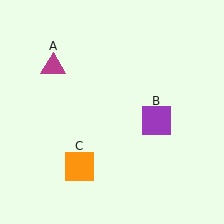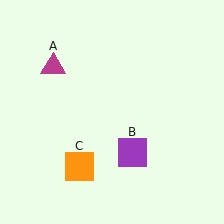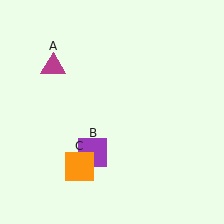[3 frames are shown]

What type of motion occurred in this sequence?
The purple square (object B) rotated clockwise around the center of the scene.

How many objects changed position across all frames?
1 object changed position: purple square (object B).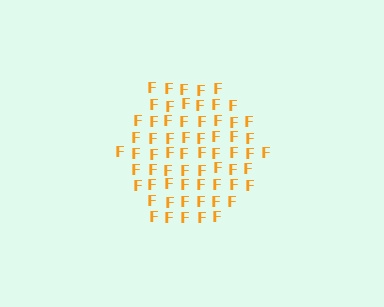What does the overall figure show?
The overall figure shows a hexagon.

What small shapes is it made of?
It is made of small letter F's.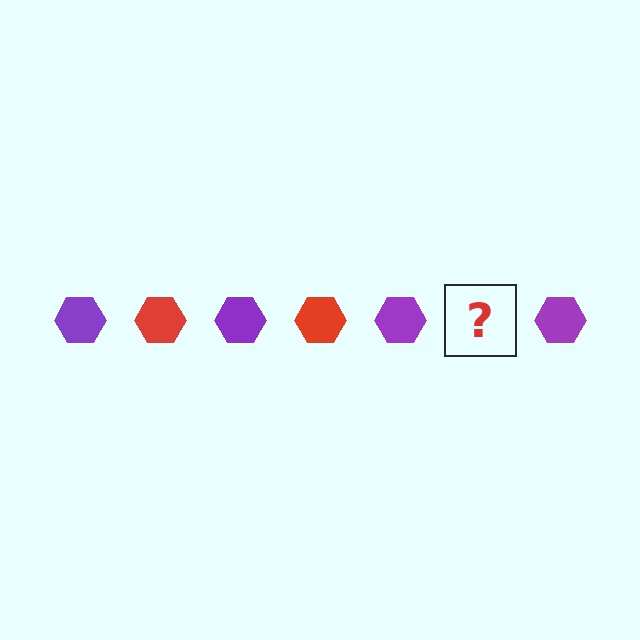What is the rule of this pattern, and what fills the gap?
The rule is that the pattern cycles through purple, red hexagons. The gap should be filled with a red hexagon.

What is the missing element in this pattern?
The missing element is a red hexagon.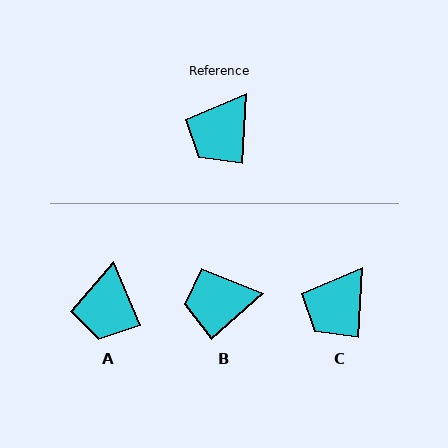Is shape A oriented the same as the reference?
No, it is off by about 26 degrees.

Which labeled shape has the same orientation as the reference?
C.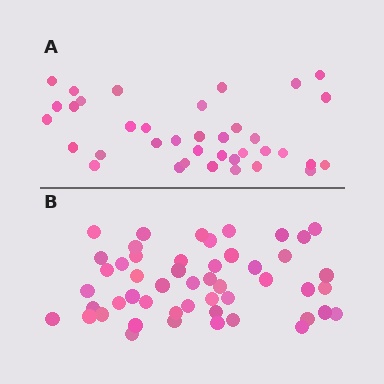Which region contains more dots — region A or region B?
Region B (the bottom region) has more dots.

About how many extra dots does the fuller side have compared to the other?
Region B has approximately 15 more dots than region A.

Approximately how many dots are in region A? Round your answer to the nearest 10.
About 40 dots. (The exact count is 37, which rounds to 40.)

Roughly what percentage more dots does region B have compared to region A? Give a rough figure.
About 35% more.